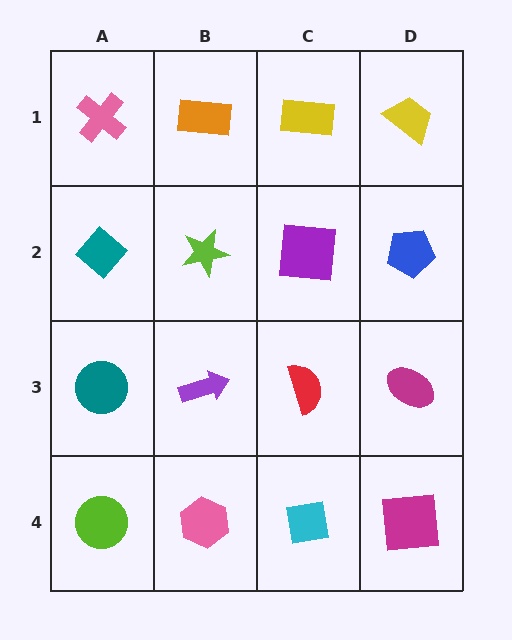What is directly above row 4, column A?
A teal circle.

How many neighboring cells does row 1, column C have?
3.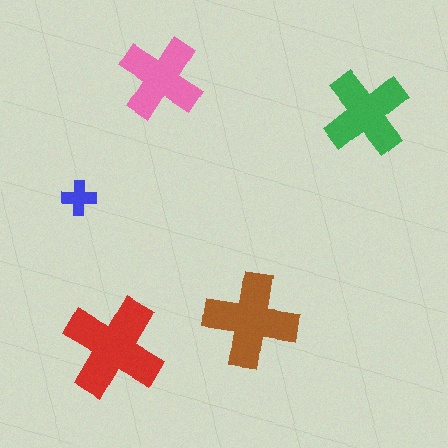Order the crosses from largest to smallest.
the red one, the brown one, the green one, the pink one, the blue one.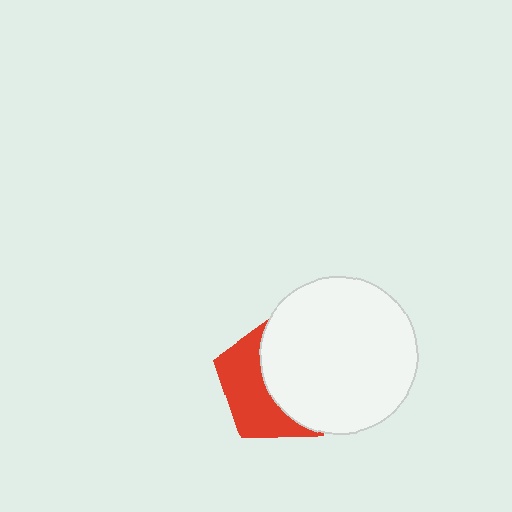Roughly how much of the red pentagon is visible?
A small part of it is visible (roughly 42%).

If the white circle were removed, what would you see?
You would see the complete red pentagon.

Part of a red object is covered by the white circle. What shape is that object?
It is a pentagon.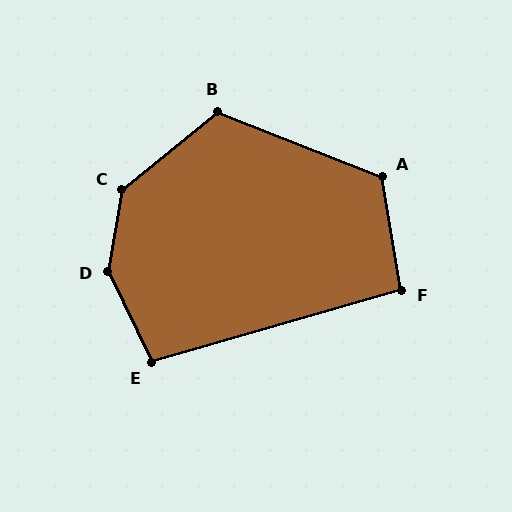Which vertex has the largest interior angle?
D, at approximately 144 degrees.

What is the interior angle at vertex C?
Approximately 139 degrees (obtuse).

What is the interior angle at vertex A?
Approximately 121 degrees (obtuse).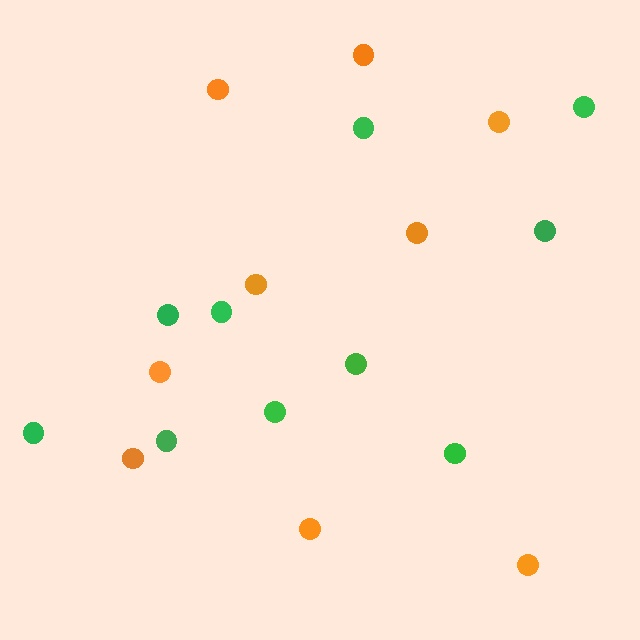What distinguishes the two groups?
There are 2 groups: one group of orange circles (9) and one group of green circles (10).